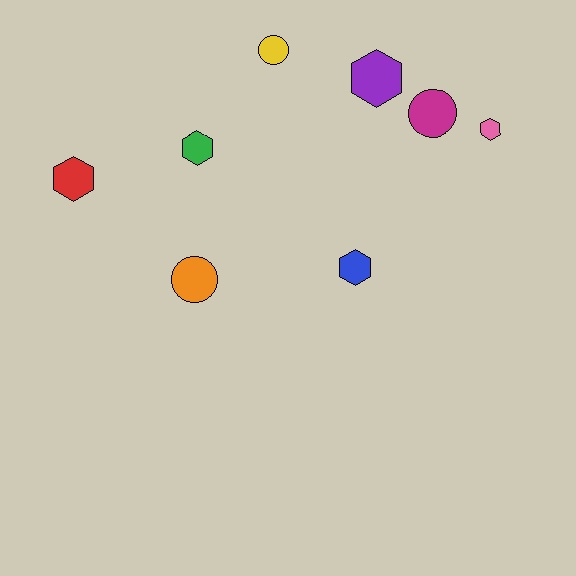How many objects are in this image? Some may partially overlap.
There are 8 objects.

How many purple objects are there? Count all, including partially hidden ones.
There is 1 purple object.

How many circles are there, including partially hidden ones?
There are 3 circles.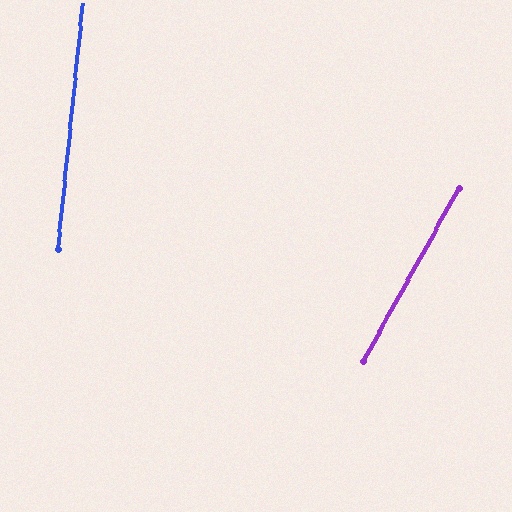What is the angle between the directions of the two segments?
Approximately 23 degrees.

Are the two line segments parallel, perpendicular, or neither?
Neither parallel nor perpendicular — they differ by about 23°.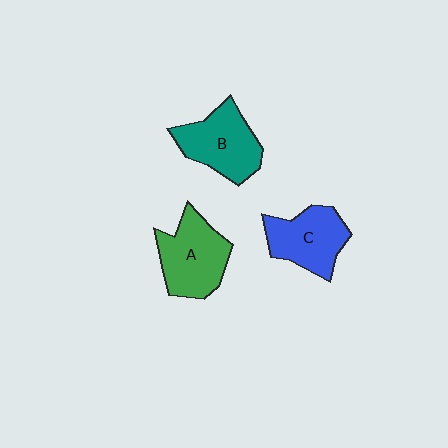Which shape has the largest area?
Shape A (green).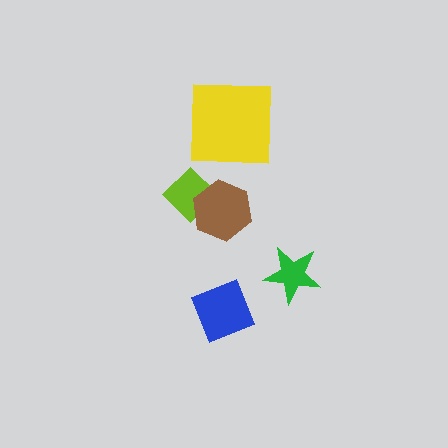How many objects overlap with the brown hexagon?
1 object overlaps with the brown hexagon.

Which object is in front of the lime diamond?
The brown hexagon is in front of the lime diamond.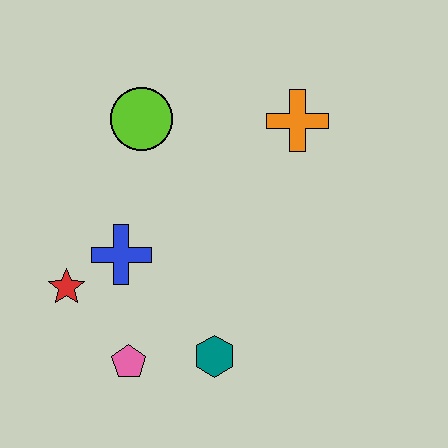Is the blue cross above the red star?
Yes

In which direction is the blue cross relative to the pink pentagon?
The blue cross is above the pink pentagon.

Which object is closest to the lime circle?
The blue cross is closest to the lime circle.